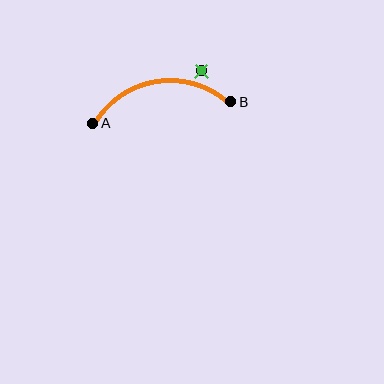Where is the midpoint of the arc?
The arc midpoint is the point on the curve farthest from the straight line joining A and B. It sits above that line.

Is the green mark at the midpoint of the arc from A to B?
No — the green mark does not lie on the arc at all. It sits slightly outside the curve.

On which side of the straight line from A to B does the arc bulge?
The arc bulges above the straight line connecting A and B.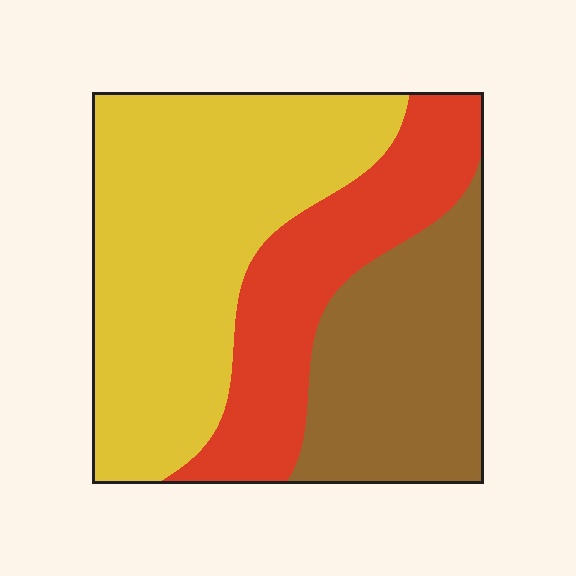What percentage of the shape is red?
Red covers roughly 25% of the shape.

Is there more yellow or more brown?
Yellow.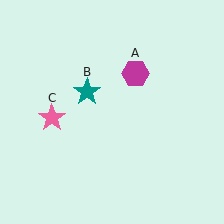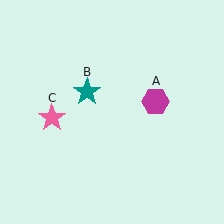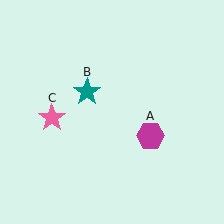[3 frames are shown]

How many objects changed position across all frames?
1 object changed position: magenta hexagon (object A).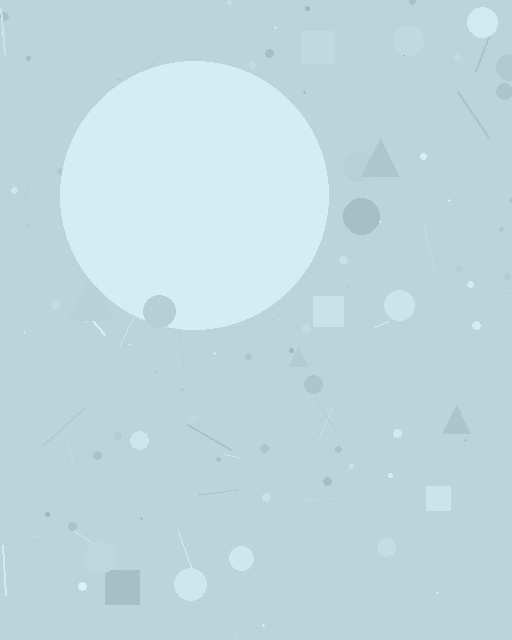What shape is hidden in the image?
A circle is hidden in the image.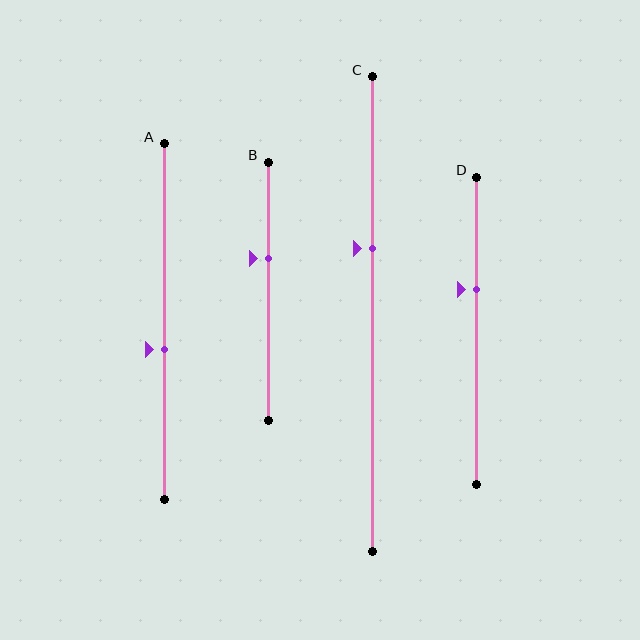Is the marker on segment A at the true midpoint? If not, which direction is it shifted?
No, the marker on segment A is shifted downward by about 8% of the segment length.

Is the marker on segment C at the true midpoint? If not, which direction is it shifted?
No, the marker on segment C is shifted upward by about 14% of the segment length.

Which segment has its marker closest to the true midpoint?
Segment A has its marker closest to the true midpoint.